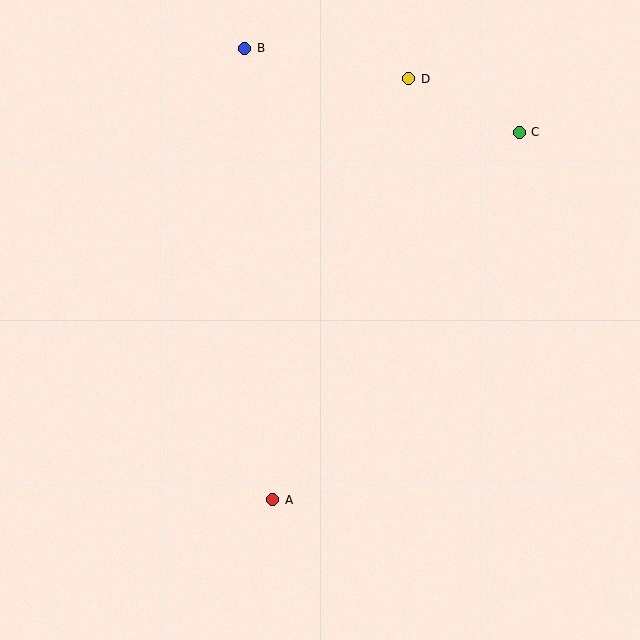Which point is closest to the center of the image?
Point A at (273, 500) is closest to the center.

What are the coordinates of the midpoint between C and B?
The midpoint between C and B is at (382, 90).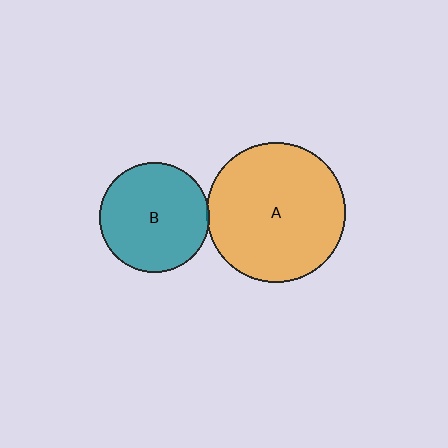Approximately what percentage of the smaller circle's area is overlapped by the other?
Approximately 5%.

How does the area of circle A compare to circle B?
Approximately 1.6 times.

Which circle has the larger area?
Circle A (orange).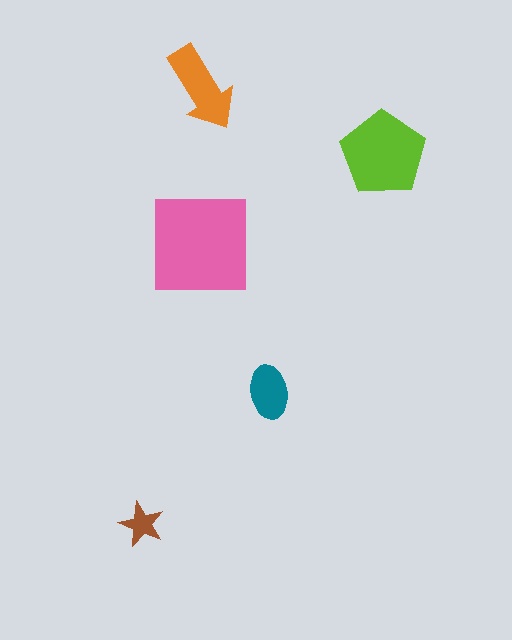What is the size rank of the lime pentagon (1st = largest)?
2nd.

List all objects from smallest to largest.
The brown star, the teal ellipse, the orange arrow, the lime pentagon, the pink square.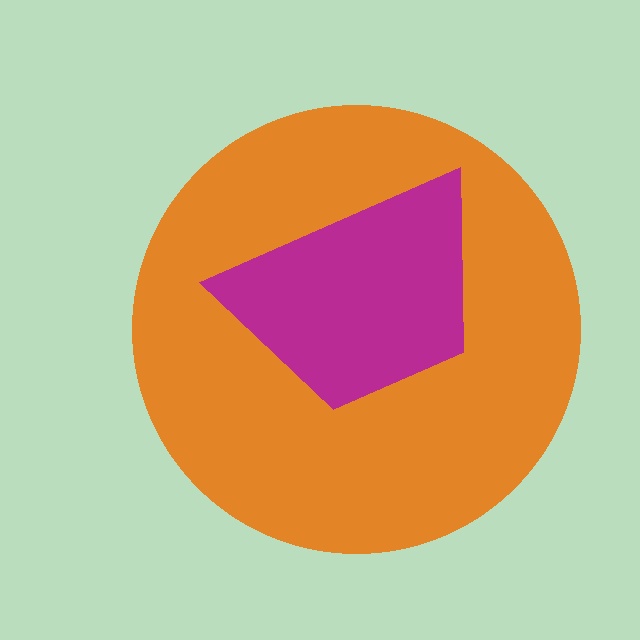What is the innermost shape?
The magenta trapezoid.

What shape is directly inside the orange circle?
The magenta trapezoid.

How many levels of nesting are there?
2.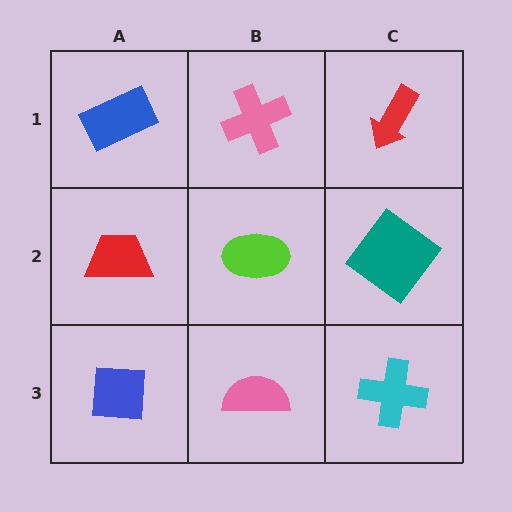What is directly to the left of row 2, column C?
A lime ellipse.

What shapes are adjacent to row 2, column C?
A red arrow (row 1, column C), a cyan cross (row 3, column C), a lime ellipse (row 2, column B).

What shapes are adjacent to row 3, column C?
A teal diamond (row 2, column C), a pink semicircle (row 3, column B).